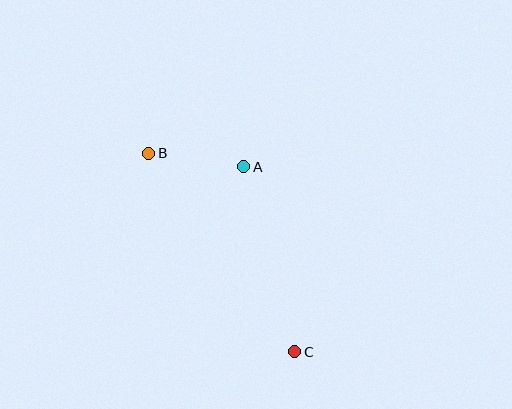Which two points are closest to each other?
Points A and B are closest to each other.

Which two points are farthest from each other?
Points B and C are farthest from each other.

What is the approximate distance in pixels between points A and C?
The distance between A and C is approximately 192 pixels.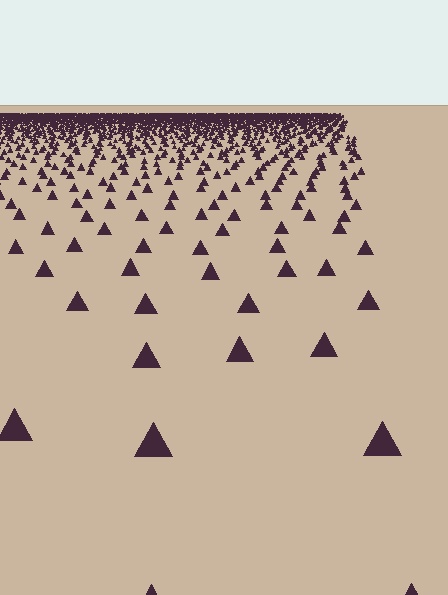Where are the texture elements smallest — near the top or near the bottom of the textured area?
Near the top.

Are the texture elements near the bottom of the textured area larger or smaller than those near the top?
Larger. Near the bottom, elements are closer to the viewer and appear at a bigger on-screen size.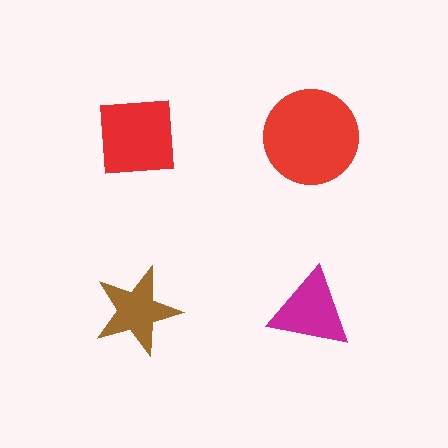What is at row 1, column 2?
A red circle.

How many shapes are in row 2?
2 shapes.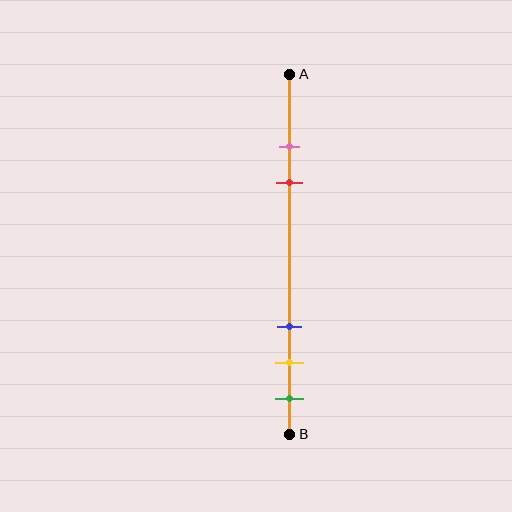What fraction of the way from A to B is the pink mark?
The pink mark is approximately 20% (0.2) of the way from A to B.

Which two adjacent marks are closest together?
The pink and red marks are the closest adjacent pair.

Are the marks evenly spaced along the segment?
No, the marks are not evenly spaced.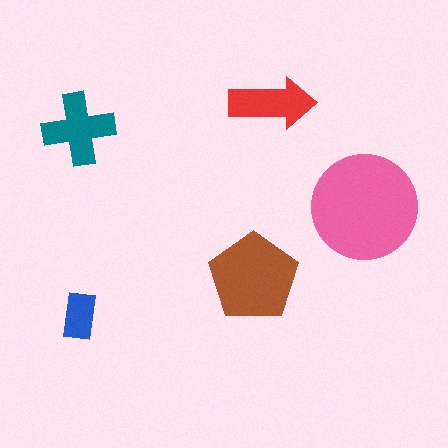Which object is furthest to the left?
The teal cross is leftmost.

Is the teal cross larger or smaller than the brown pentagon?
Smaller.